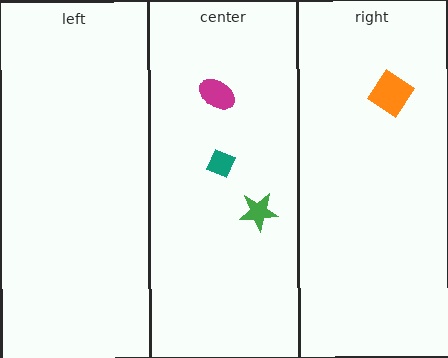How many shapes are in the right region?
1.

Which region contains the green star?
The center region.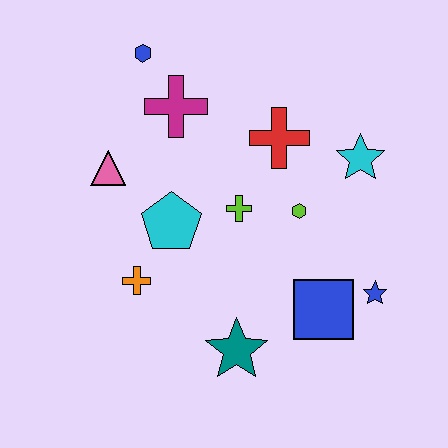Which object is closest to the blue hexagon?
The magenta cross is closest to the blue hexagon.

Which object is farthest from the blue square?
The blue hexagon is farthest from the blue square.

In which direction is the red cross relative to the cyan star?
The red cross is to the left of the cyan star.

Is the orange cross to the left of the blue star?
Yes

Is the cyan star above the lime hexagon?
Yes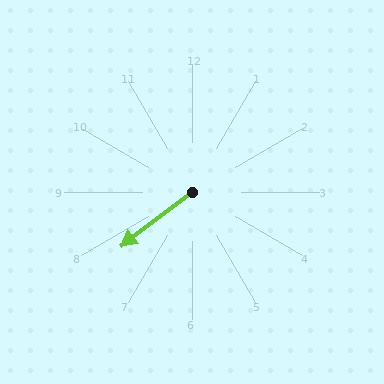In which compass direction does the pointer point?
Southwest.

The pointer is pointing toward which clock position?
Roughly 8 o'clock.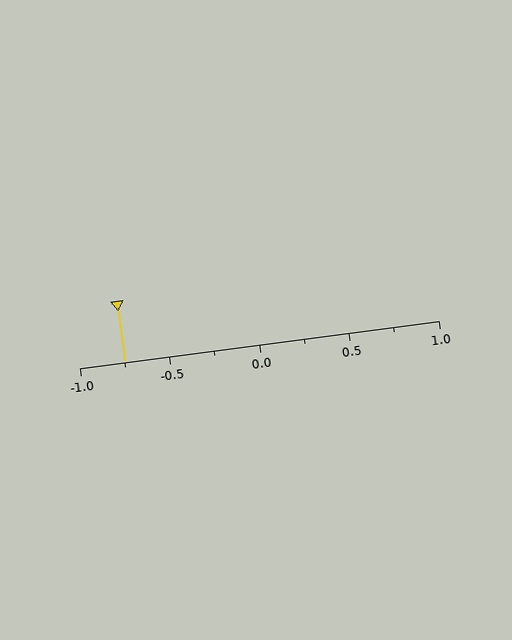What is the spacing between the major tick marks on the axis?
The major ticks are spaced 0.5 apart.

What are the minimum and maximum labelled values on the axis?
The axis runs from -1.0 to 1.0.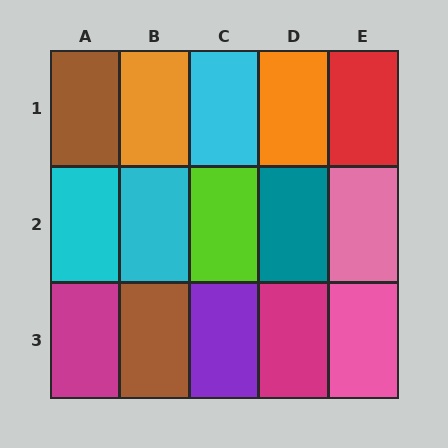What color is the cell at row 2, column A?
Cyan.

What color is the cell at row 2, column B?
Cyan.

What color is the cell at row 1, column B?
Orange.